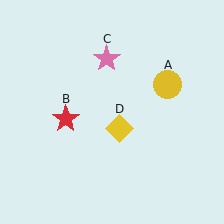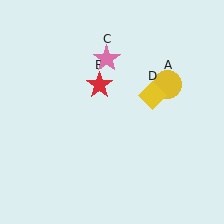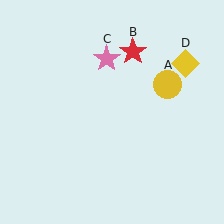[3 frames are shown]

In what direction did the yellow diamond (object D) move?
The yellow diamond (object D) moved up and to the right.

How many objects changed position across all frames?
2 objects changed position: red star (object B), yellow diamond (object D).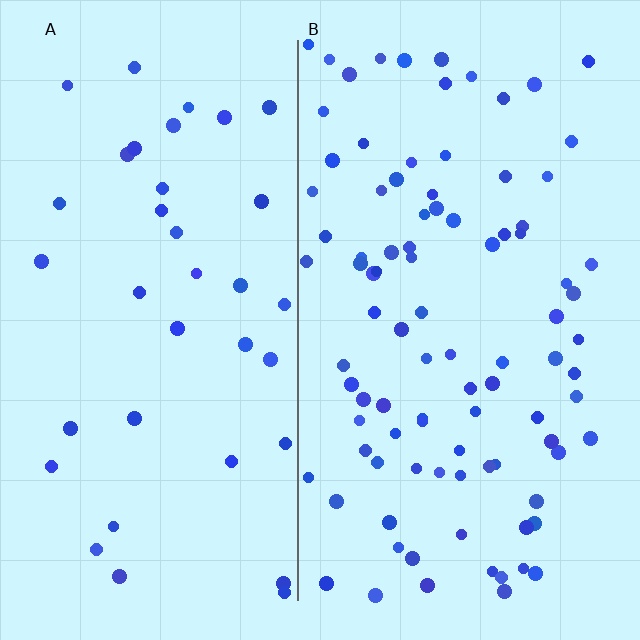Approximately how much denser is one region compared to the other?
Approximately 2.6× — region B over region A.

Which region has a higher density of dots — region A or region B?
B (the right).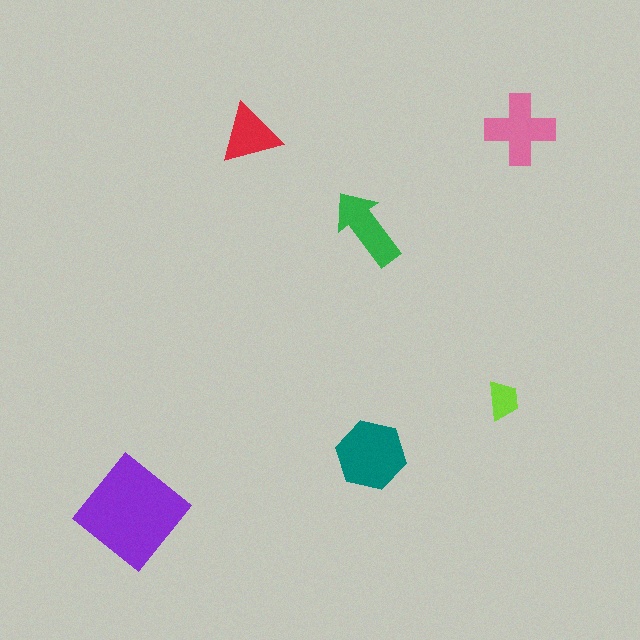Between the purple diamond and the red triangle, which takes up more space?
The purple diamond.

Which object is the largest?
The purple diamond.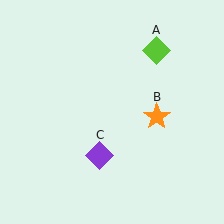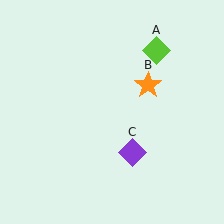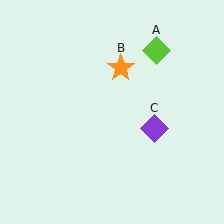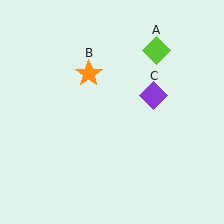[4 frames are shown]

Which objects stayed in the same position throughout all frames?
Lime diamond (object A) remained stationary.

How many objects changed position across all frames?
2 objects changed position: orange star (object B), purple diamond (object C).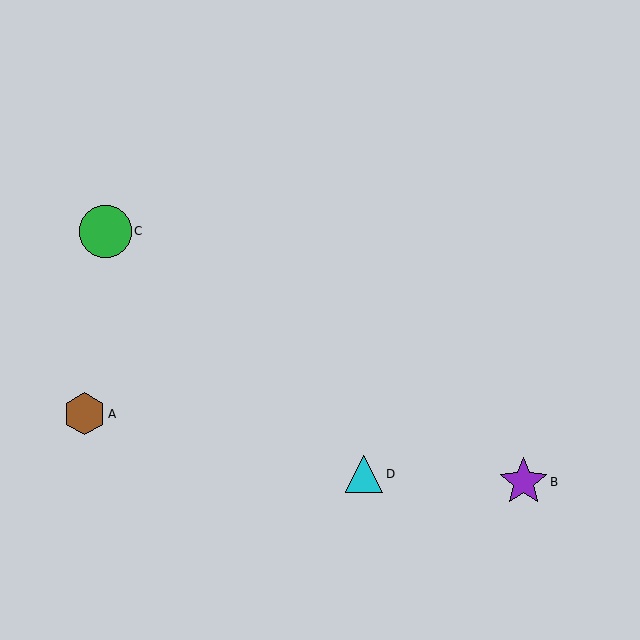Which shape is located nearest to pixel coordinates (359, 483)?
The cyan triangle (labeled D) at (364, 474) is nearest to that location.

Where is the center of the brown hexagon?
The center of the brown hexagon is at (85, 414).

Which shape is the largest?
The green circle (labeled C) is the largest.